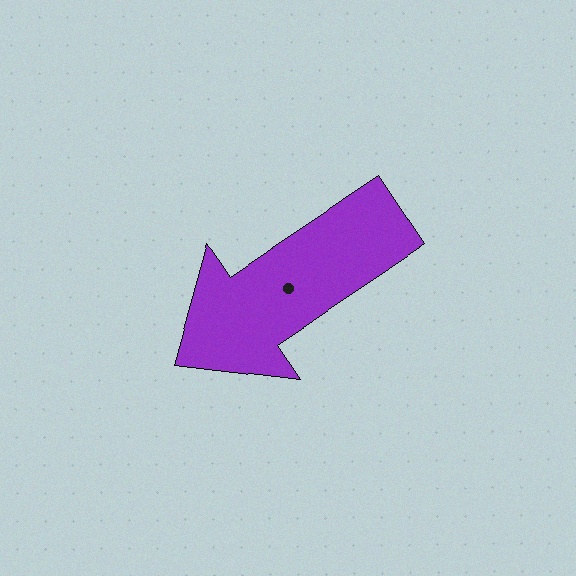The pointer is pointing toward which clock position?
Roughly 8 o'clock.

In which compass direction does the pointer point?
Southwest.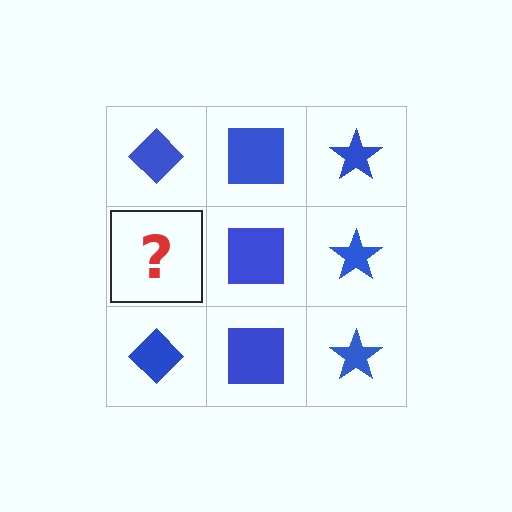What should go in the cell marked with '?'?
The missing cell should contain a blue diamond.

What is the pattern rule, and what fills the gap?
The rule is that each column has a consistent shape. The gap should be filled with a blue diamond.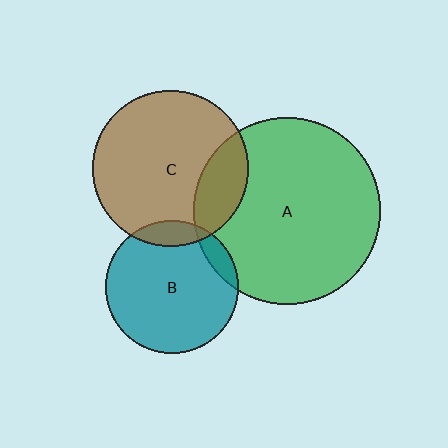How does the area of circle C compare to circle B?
Approximately 1.4 times.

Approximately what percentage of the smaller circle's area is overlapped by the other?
Approximately 10%.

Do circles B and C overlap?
Yes.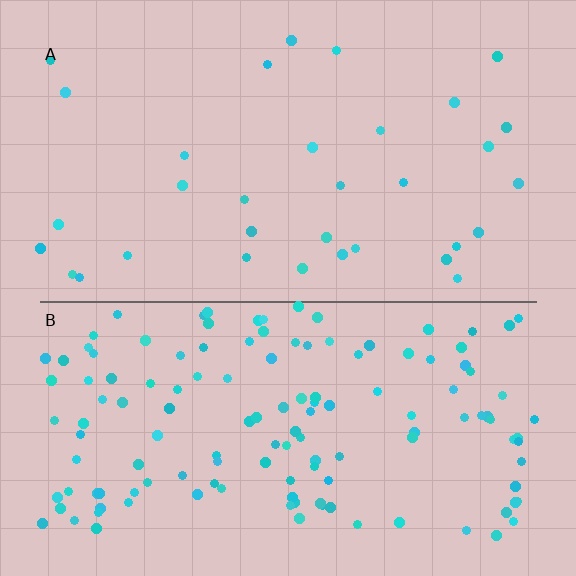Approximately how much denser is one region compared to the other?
Approximately 4.1× — region B over region A.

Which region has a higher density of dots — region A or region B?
B (the bottom).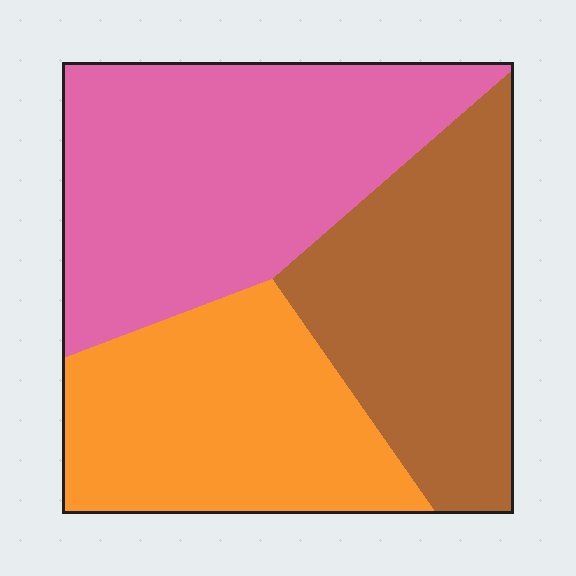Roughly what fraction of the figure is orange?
Orange covers roughly 30% of the figure.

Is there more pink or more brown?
Pink.